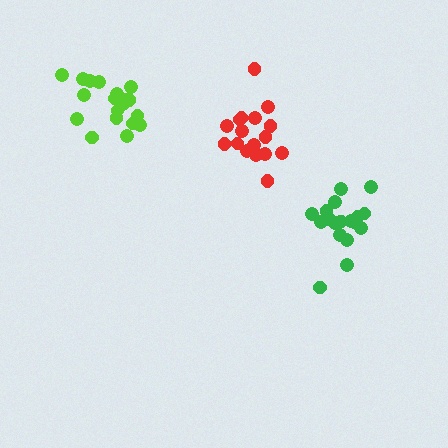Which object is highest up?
The lime cluster is topmost.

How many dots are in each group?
Group 1: 17 dots, Group 2: 18 dots, Group 3: 19 dots (54 total).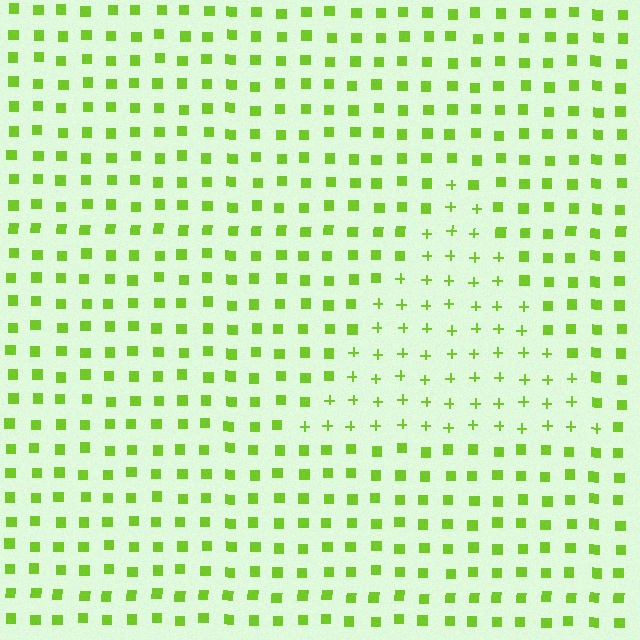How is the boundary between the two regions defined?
The boundary is defined by a change in element shape: plus signs inside vs. squares outside. All elements share the same color and spacing.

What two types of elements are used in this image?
The image uses plus signs inside the triangle region and squares outside it.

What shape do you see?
I see a triangle.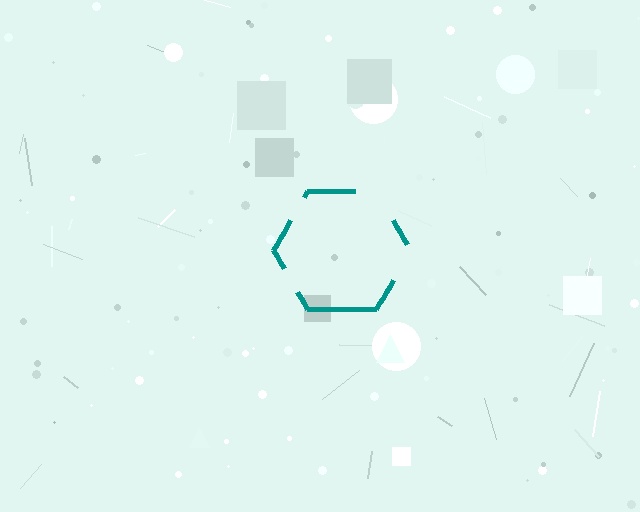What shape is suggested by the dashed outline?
The dashed outline suggests a hexagon.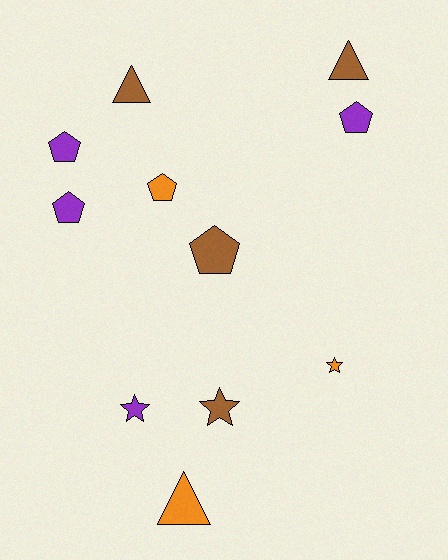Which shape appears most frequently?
Pentagon, with 5 objects.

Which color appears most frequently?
Purple, with 4 objects.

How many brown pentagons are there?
There is 1 brown pentagon.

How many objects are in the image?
There are 11 objects.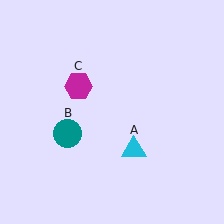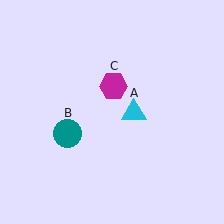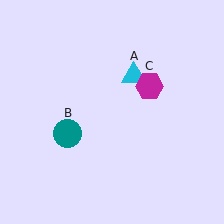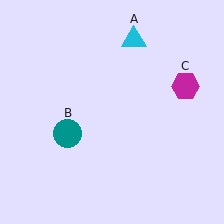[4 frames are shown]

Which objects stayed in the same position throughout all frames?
Teal circle (object B) remained stationary.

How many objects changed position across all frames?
2 objects changed position: cyan triangle (object A), magenta hexagon (object C).